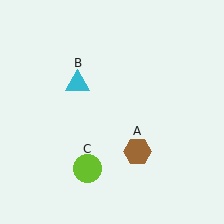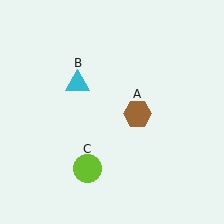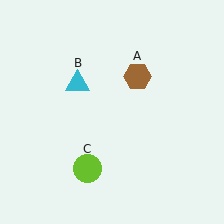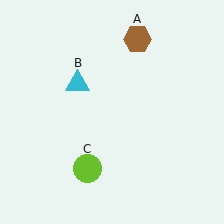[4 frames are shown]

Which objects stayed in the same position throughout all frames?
Cyan triangle (object B) and lime circle (object C) remained stationary.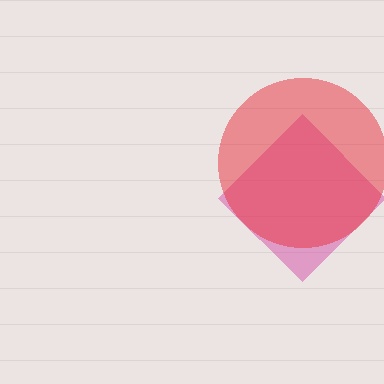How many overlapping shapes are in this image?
There are 2 overlapping shapes in the image.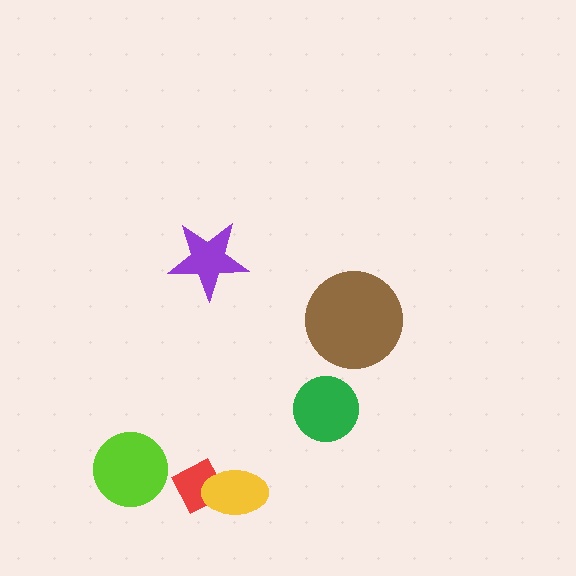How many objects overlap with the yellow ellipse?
1 object overlaps with the yellow ellipse.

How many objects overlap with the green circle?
0 objects overlap with the green circle.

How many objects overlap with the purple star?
0 objects overlap with the purple star.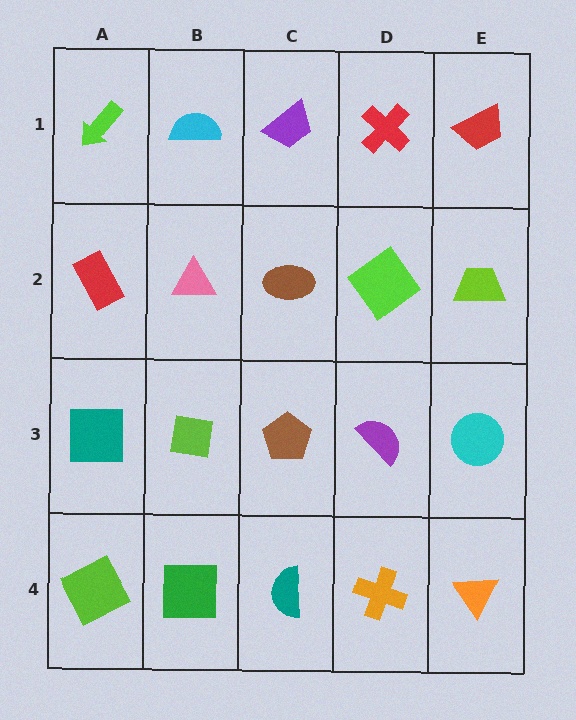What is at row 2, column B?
A pink triangle.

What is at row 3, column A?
A teal square.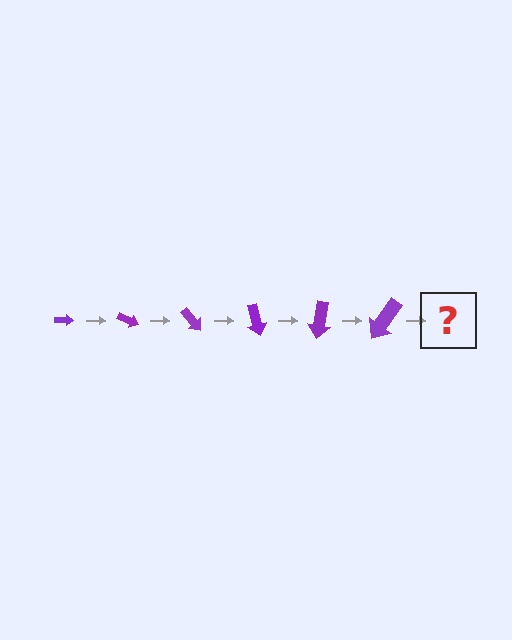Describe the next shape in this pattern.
It should be an arrow, larger than the previous one and rotated 150 degrees from the start.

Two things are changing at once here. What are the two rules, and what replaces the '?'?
The two rules are that the arrow grows larger each step and it rotates 25 degrees each step. The '?' should be an arrow, larger than the previous one and rotated 150 degrees from the start.